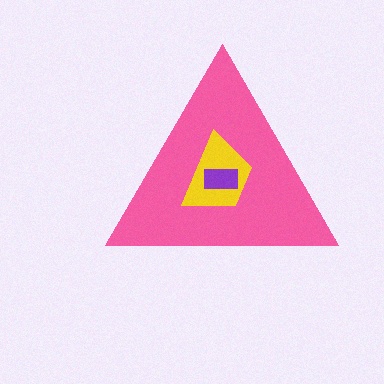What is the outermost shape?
The pink triangle.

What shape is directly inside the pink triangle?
The yellow trapezoid.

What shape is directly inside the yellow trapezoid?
The purple rectangle.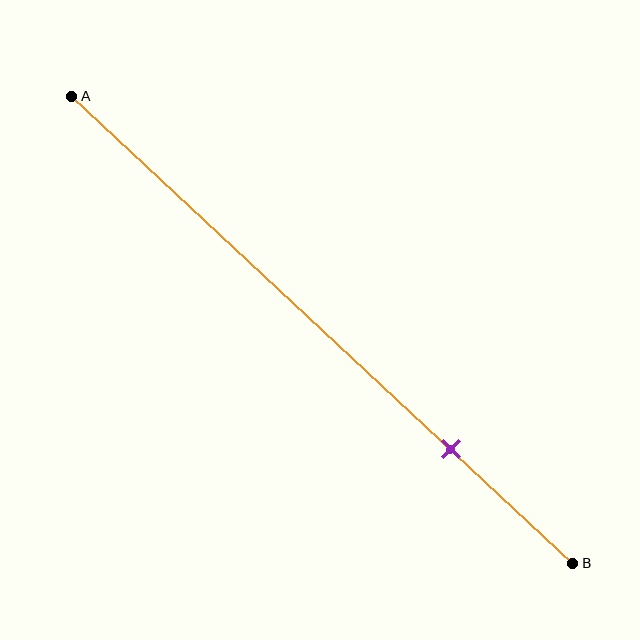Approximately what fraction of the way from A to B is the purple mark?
The purple mark is approximately 75% of the way from A to B.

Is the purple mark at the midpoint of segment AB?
No, the mark is at about 75% from A, not at the 50% midpoint.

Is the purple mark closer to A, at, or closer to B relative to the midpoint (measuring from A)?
The purple mark is closer to point B than the midpoint of segment AB.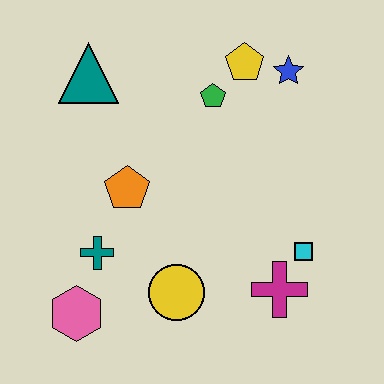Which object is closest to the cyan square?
The magenta cross is closest to the cyan square.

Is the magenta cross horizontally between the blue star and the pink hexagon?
Yes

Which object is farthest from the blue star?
The pink hexagon is farthest from the blue star.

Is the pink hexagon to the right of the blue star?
No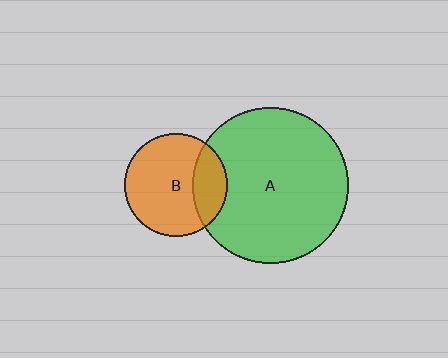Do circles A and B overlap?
Yes.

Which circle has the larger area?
Circle A (green).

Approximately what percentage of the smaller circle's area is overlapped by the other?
Approximately 25%.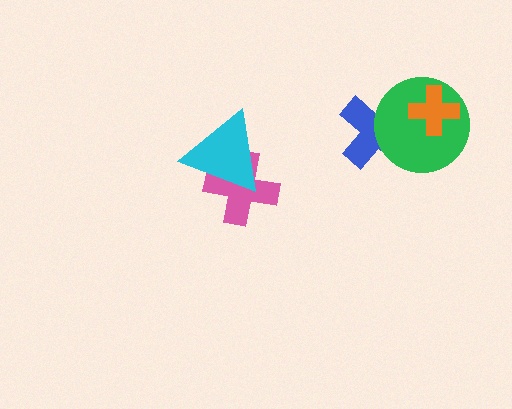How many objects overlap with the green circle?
2 objects overlap with the green circle.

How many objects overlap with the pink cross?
1 object overlaps with the pink cross.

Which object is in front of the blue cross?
The green circle is in front of the blue cross.